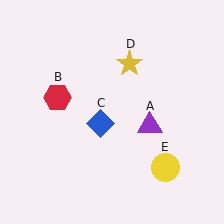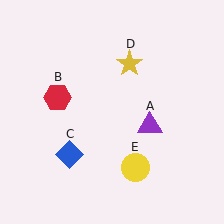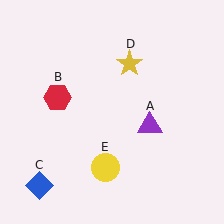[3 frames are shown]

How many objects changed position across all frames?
2 objects changed position: blue diamond (object C), yellow circle (object E).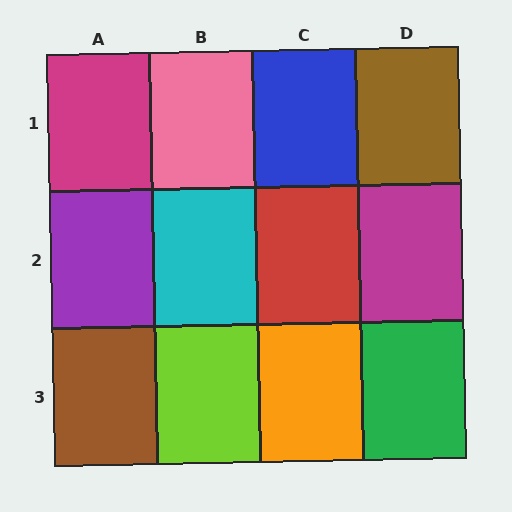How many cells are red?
1 cell is red.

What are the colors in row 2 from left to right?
Purple, cyan, red, magenta.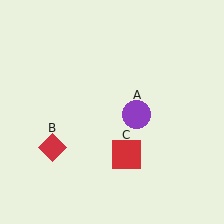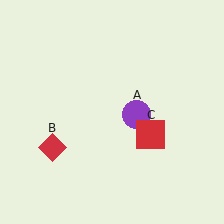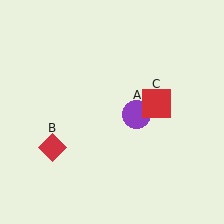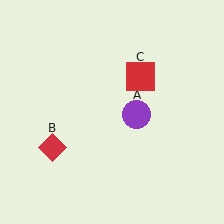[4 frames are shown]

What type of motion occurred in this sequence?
The red square (object C) rotated counterclockwise around the center of the scene.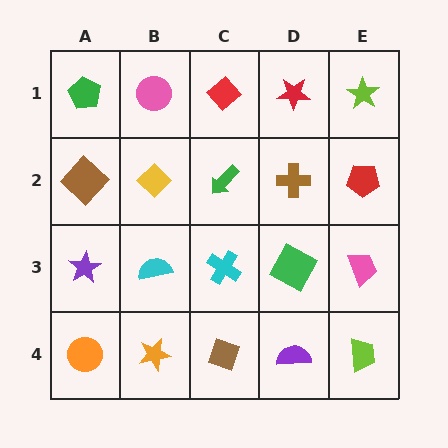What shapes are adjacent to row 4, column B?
A cyan semicircle (row 3, column B), an orange circle (row 4, column A), a brown diamond (row 4, column C).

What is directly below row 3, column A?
An orange circle.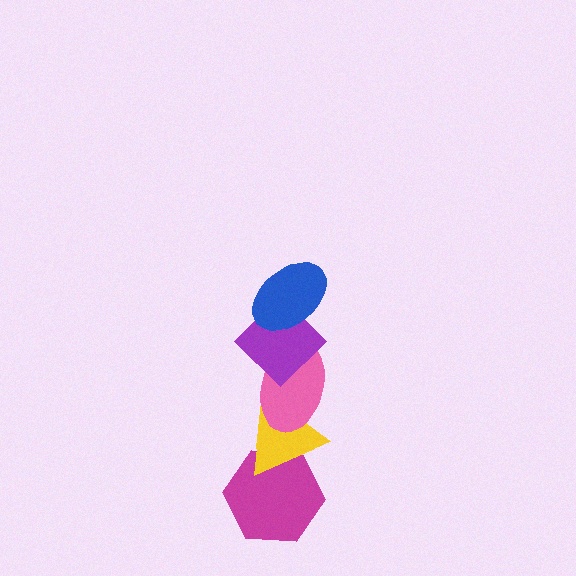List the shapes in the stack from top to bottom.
From top to bottom: the blue ellipse, the purple diamond, the pink ellipse, the yellow triangle, the magenta hexagon.